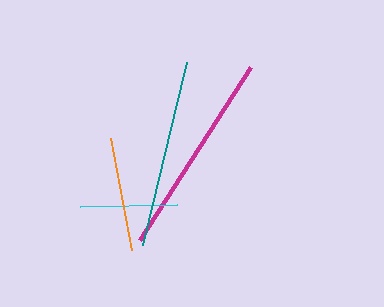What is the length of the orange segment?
The orange segment is approximately 115 pixels long.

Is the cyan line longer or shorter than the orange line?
The orange line is longer than the cyan line.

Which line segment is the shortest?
The cyan line is the shortest at approximately 97 pixels.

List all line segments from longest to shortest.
From longest to shortest: magenta, teal, orange, cyan.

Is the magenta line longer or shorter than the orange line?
The magenta line is longer than the orange line.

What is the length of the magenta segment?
The magenta segment is approximately 206 pixels long.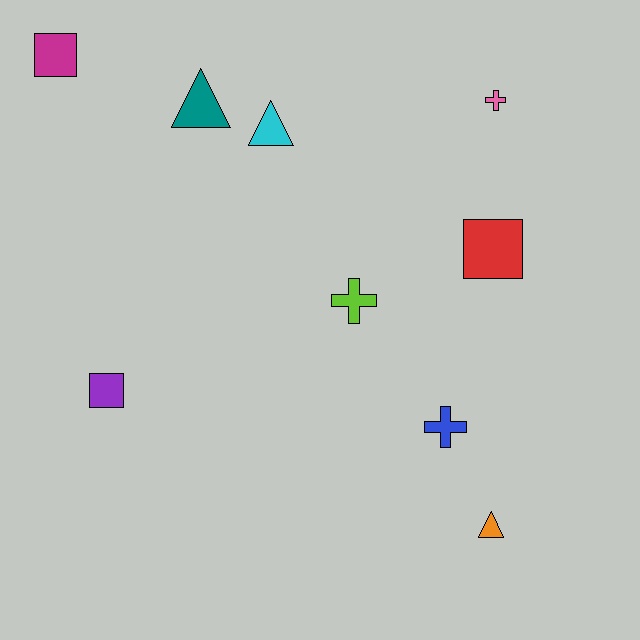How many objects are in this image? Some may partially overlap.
There are 9 objects.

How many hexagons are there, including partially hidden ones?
There are no hexagons.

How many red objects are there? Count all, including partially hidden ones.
There is 1 red object.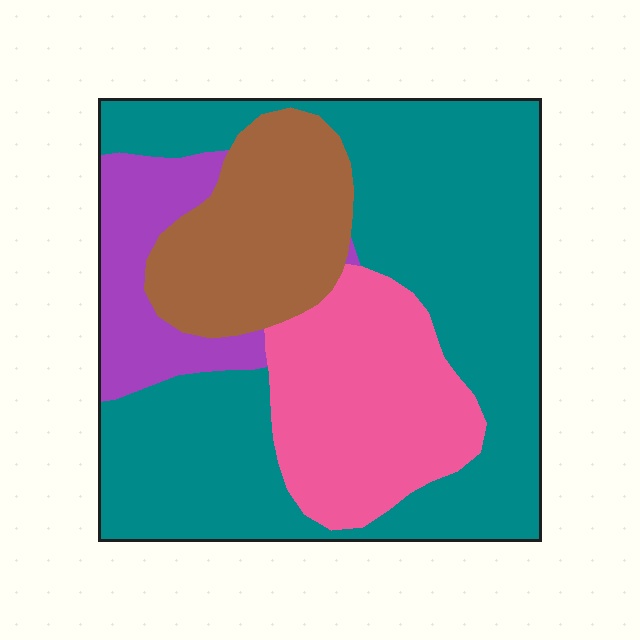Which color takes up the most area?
Teal, at roughly 50%.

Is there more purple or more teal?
Teal.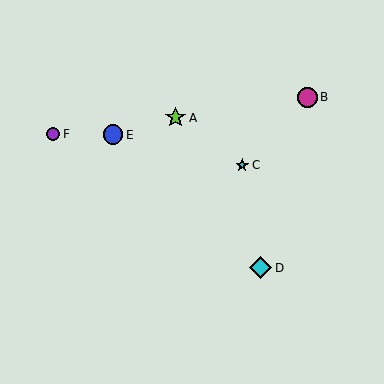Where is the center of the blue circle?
The center of the blue circle is at (113, 135).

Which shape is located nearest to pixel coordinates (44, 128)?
The purple circle (labeled F) at (53, 134) is nearest to that location.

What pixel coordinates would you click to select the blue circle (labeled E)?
Click at (113, 135) to select the blue circle E.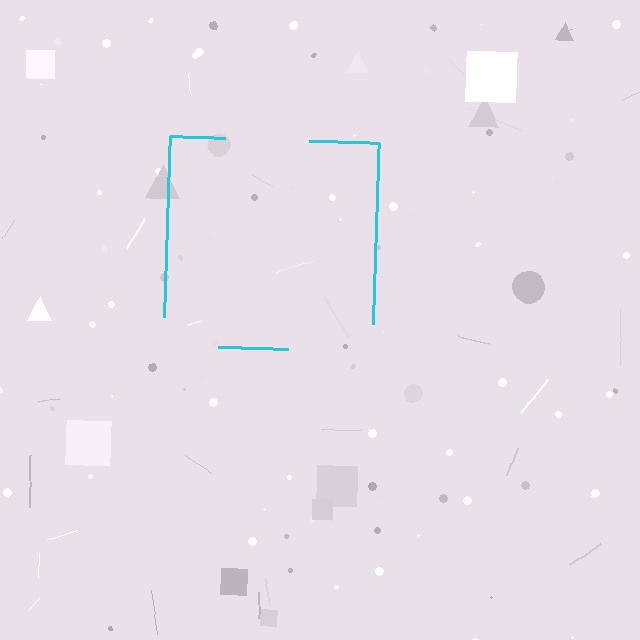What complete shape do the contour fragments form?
The contour fragments form a square.